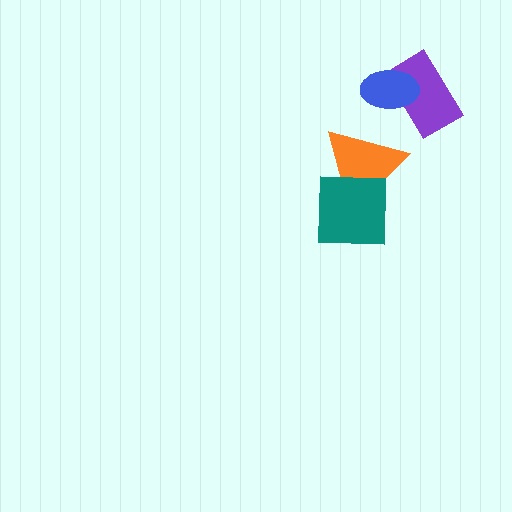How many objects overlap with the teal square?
1 object overlaps with the teal square.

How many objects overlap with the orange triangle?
1 object overlaps with the orange triangle.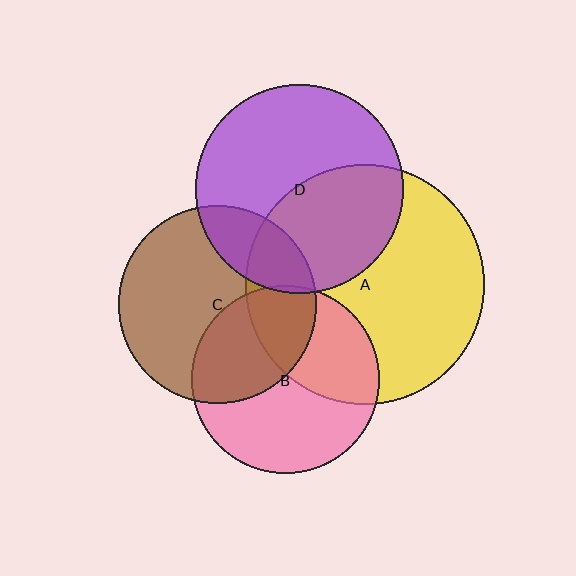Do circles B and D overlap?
Yes.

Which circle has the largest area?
Circle A (yellow).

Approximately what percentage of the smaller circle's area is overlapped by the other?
Approximately 5%.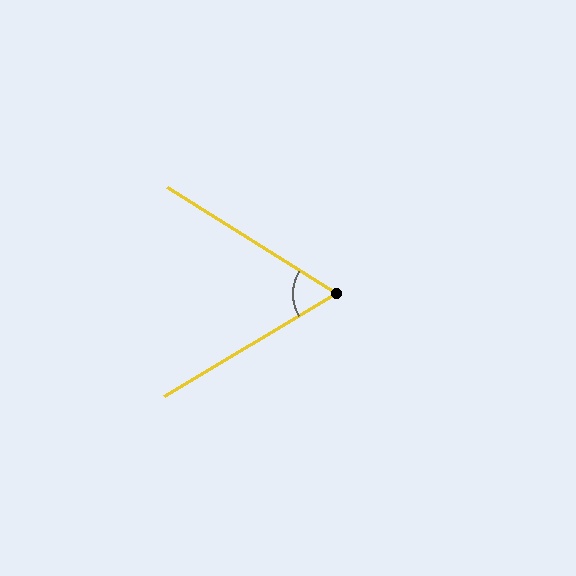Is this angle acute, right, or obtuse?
It is acute.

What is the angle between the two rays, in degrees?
Approximately 63 degrees.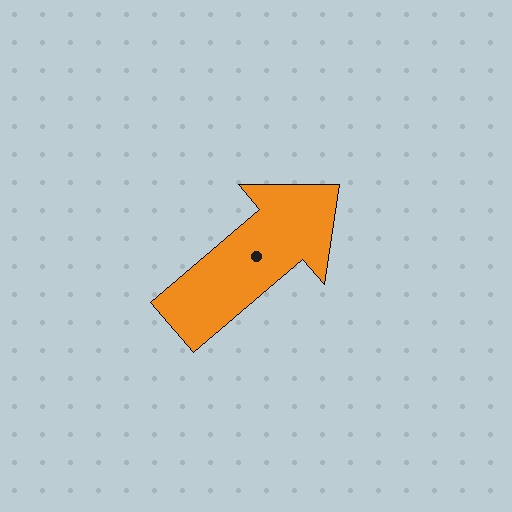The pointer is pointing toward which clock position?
Roughly 2 o'clock.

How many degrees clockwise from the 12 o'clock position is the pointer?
Approximately 49 degrees.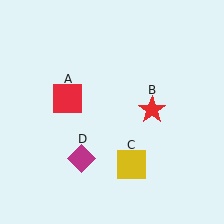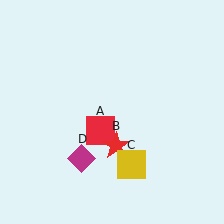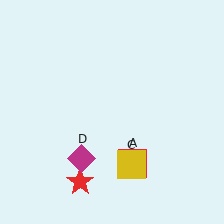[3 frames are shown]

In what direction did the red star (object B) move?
The red star (object B) moved down and to the left.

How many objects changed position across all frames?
2 objects changed position: red square (object A), red star (object B).